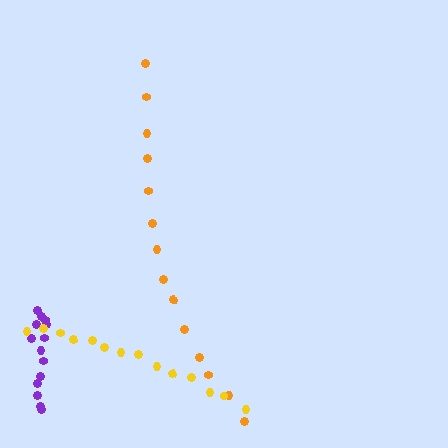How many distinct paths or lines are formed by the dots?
There are 3 distinct paths.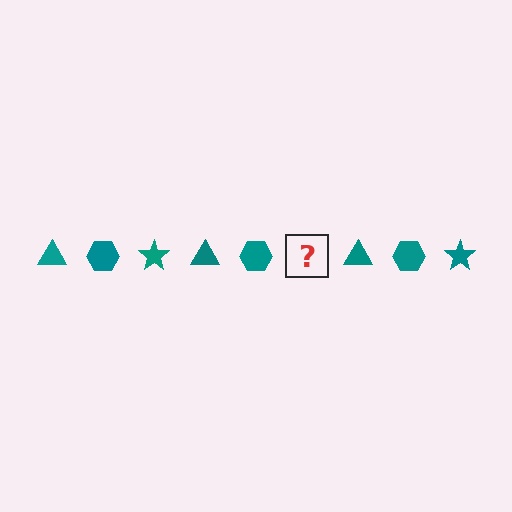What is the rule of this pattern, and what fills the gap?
The rule is that the pattern cycles through triangle, hexagon, star shapes in teal. The gap should be filled with a teal star.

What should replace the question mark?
The question mark should be replaced with a teal star.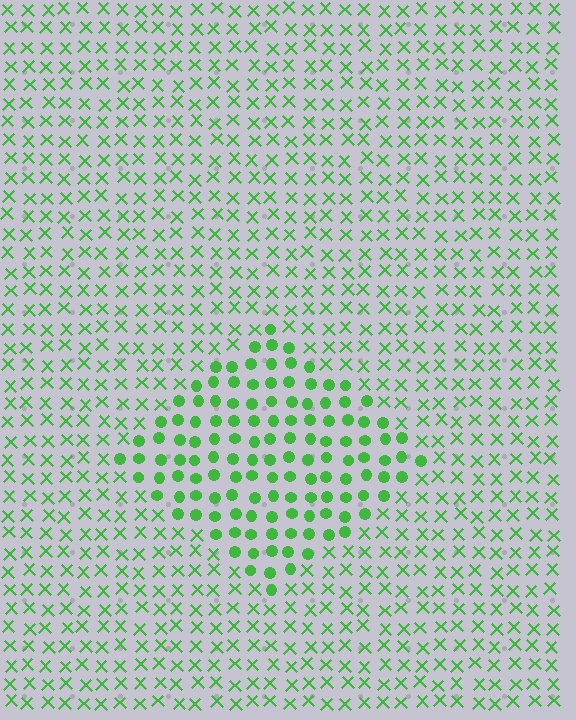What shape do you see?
I see a diamond.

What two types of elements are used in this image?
The image uses circles inside the diamond region and X marks outside it.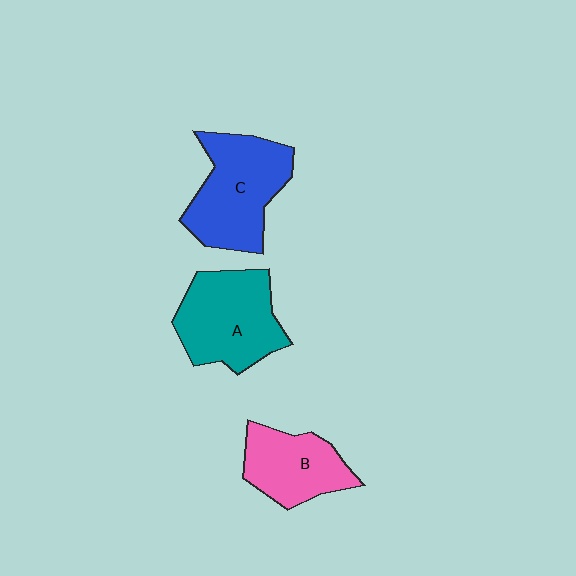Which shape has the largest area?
Shape C (blue).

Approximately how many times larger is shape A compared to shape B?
Approximately 1.3 times.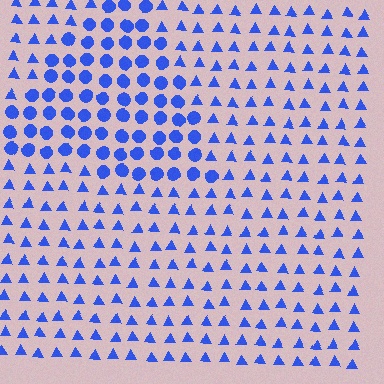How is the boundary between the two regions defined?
The boundary is defined by a change in element shape: circles inside vs. triangles outside. All elements share the same color and spacing.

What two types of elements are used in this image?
The image uses circles inside the triangle region and triangles outside it.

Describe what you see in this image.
The image is filled with small blue elements arranged in a uniform grid. A triangle-shaped region contains circles, while the surrounding area contains triangles. The boundary is defined purely by the change in element shape.